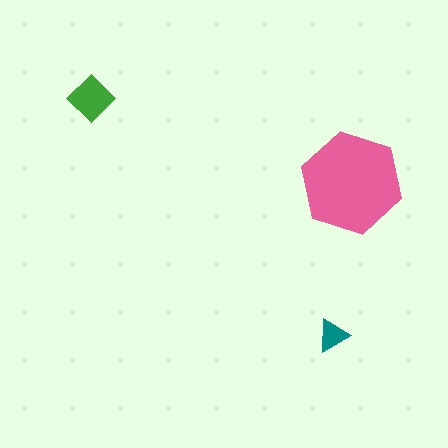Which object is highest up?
The green diamond is topmost.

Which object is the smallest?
The teal triangle.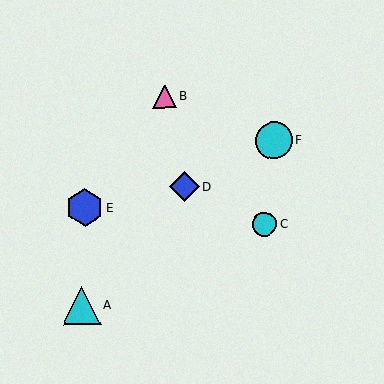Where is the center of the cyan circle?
The center of the cyan circle is at (274, 140).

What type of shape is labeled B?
Shape B is a pink triangle.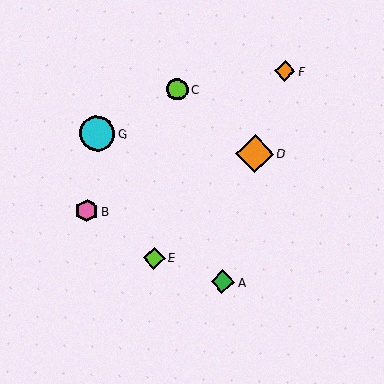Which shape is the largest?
The orange diamond (labeled D) is the largest.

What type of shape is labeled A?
Shape A is a green diamond.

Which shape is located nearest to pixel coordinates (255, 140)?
The orange diamond (labeled D) at (255, 153) is nearest to that location.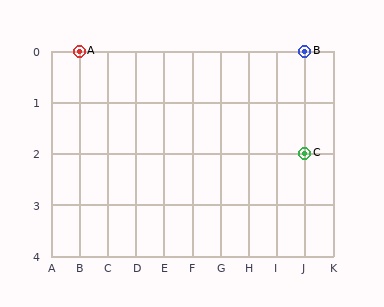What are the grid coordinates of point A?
Point A is at grid coordinates (B, 0).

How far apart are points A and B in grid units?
Points A and B are 8 columns apart.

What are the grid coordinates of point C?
Point C is at grid coordinates (J, 2).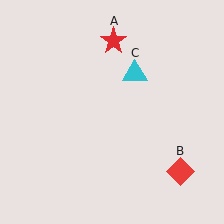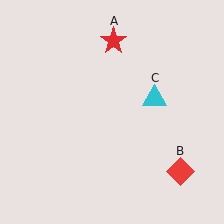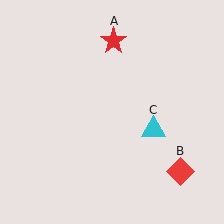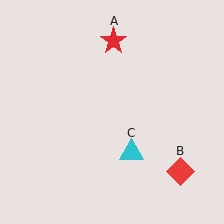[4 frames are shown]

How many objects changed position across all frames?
1 object changed position: cyan triangle (object C).